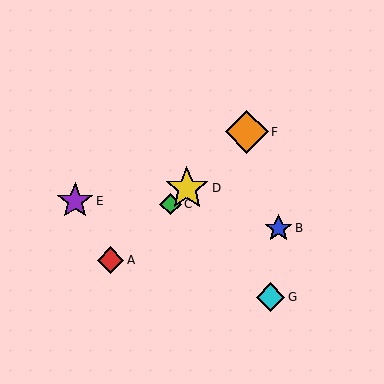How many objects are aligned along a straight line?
4 objects (A, C, D, F) are aligned along a straight line.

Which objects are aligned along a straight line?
Objects A, C, D, F are aligned along a straight line.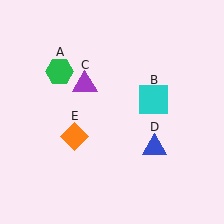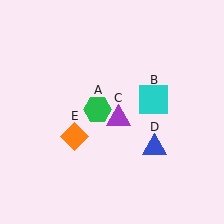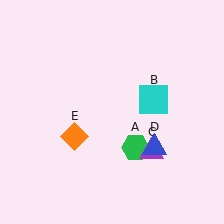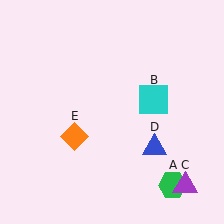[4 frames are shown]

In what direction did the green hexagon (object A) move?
The green hexagon (object A) moved down and to the right.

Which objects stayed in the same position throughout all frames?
Cyan square (object B) and blue triangle (object D) and orange diamond (object E) remained stationary.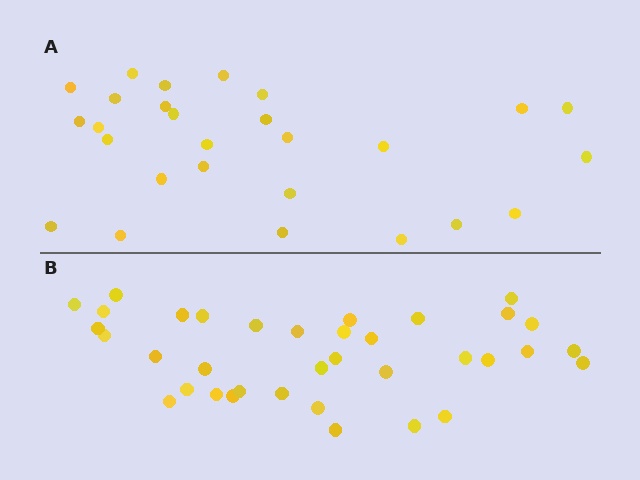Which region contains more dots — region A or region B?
Region B (the bottom region) has more dots.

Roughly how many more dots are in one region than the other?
Region B has roughly 8 or so more dots than region A.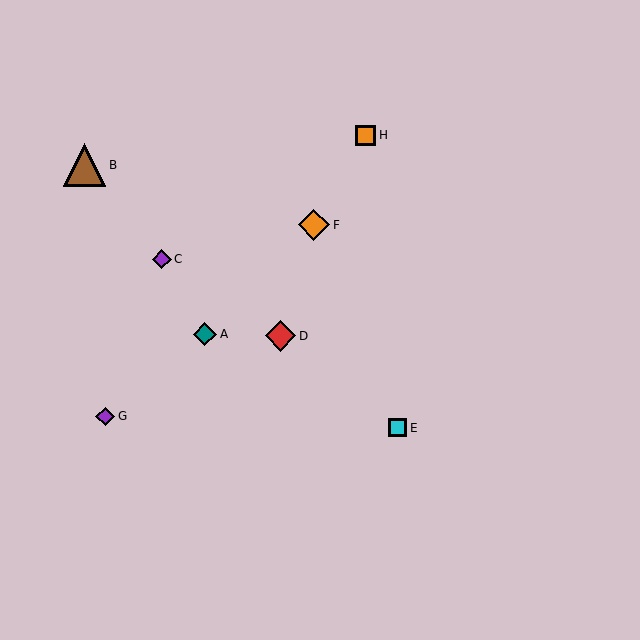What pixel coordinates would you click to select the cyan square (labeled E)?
Click at (398, 428) to select the cyan square E.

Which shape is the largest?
The brown triangle (labeled B) is the largest.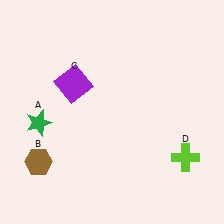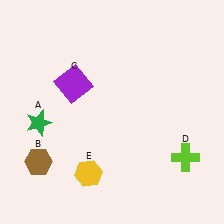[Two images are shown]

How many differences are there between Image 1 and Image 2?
There is 1 difference between the two images.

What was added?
A yellow hexagon (E) was added in Image 2.